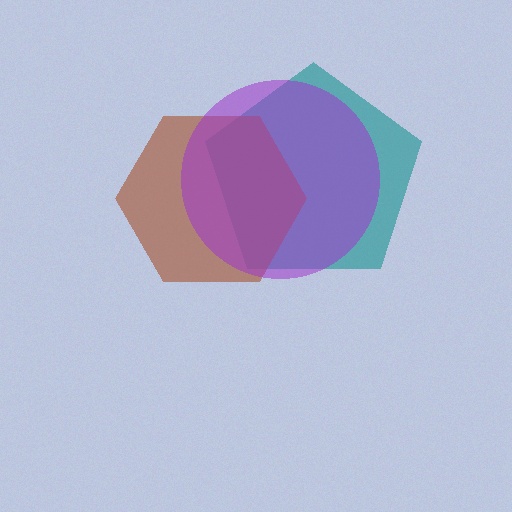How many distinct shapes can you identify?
There are 3 distinct shapes: a teal pentagon, a brown hexagon, a purple circle.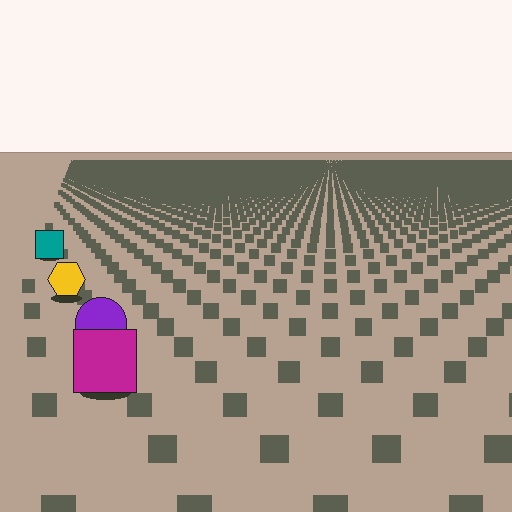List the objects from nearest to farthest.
From nearest to farthest: the magenta square, the purple circle, the yellow hexagon, the teal square.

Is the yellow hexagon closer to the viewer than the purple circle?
No. The purple circle is closer — you can tell from the texture gradient: the ground texture is coarser near it.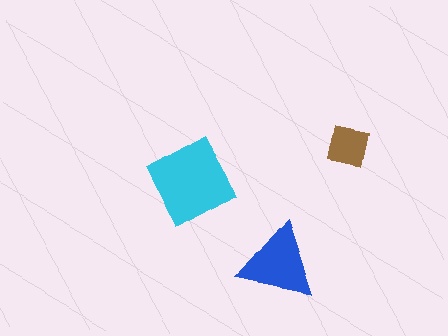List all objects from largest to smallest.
The cyan square, the blue triangle, the brown square.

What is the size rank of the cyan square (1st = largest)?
1st.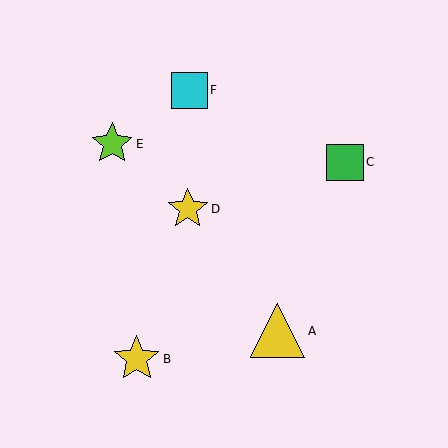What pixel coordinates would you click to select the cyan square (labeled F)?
Click at (189, 90) to select the cyan square F.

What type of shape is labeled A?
Shape A is a yellow triangle.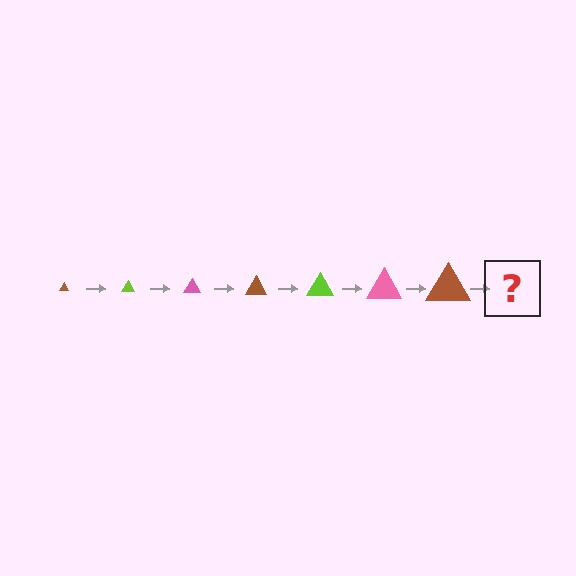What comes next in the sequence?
The next element should be a lime triangle, larger than the previous one.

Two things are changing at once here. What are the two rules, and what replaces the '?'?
The two rules are that the triangle grows larger each step and the color cycles through brown, lime, and pink. The '?' should be a lime triangle, larger than the previous one.